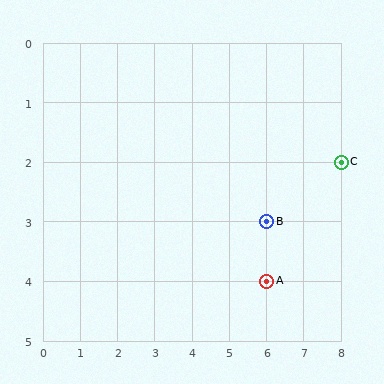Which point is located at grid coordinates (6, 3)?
Point B is at (6, 3).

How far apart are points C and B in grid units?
Points C and B are 2 columns and 1 row apart (about 2.2 grid units diagonally).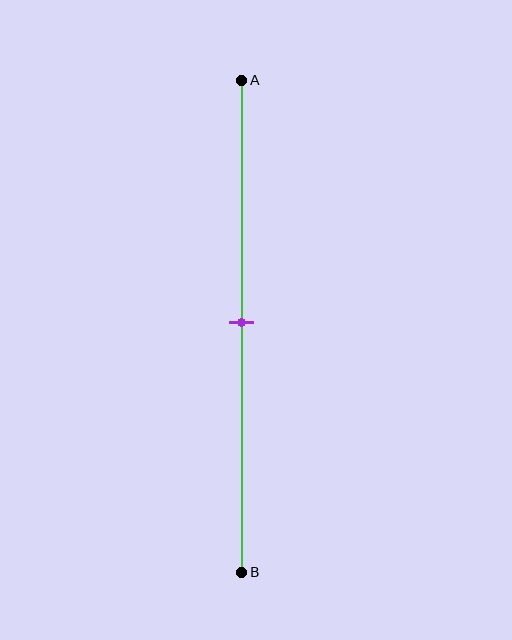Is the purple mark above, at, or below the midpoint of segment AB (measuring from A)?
The purple mark is approximately at the midpoint of segment AB.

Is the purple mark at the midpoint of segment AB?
Yes, the mark is approximately at the midpoint.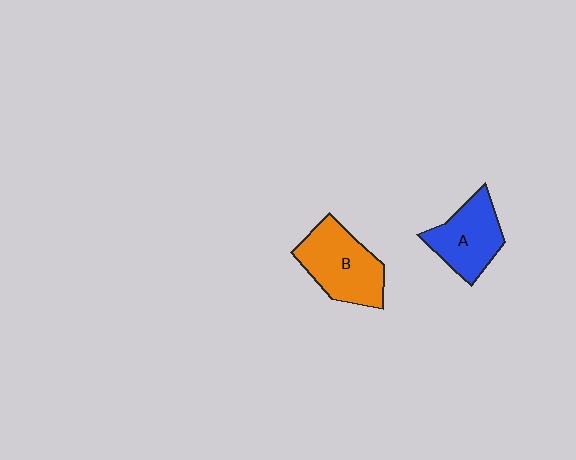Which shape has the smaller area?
Shape A (blue).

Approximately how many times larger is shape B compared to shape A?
Approximately 1.2 times.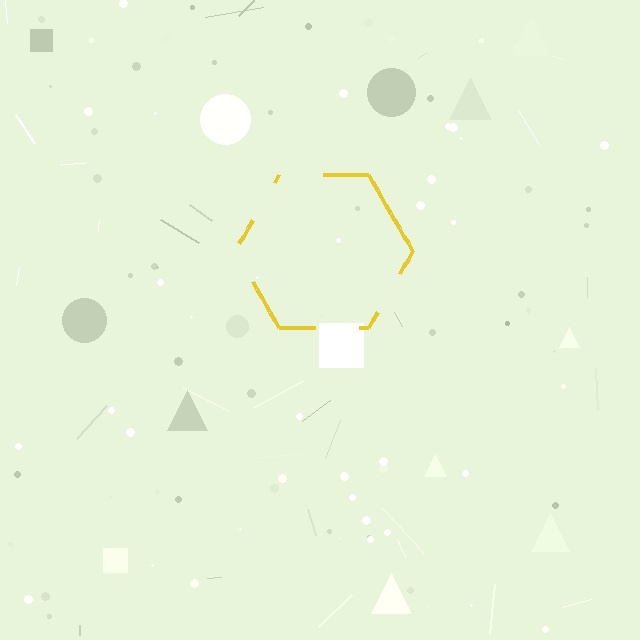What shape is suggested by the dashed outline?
The dashed outline suggests a hexagon.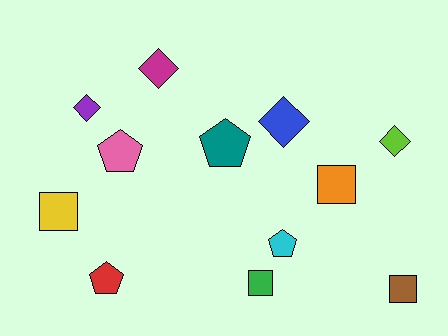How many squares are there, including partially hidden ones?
There are 4 squares.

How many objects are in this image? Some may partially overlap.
There are 12 objects.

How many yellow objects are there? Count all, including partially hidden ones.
There is 1 yellow object.